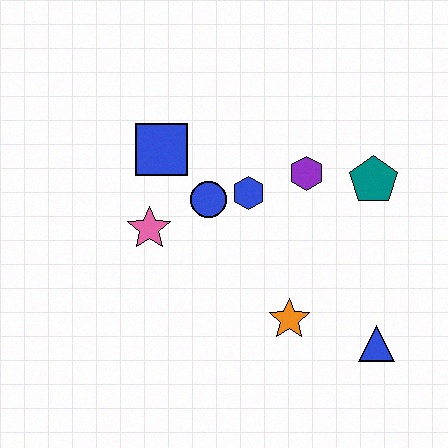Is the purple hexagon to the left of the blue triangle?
Yes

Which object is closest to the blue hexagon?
The blue circle is closest to the blue hexagon.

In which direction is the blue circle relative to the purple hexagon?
The blue circle is to the left of the purple hexagon.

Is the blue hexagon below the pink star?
No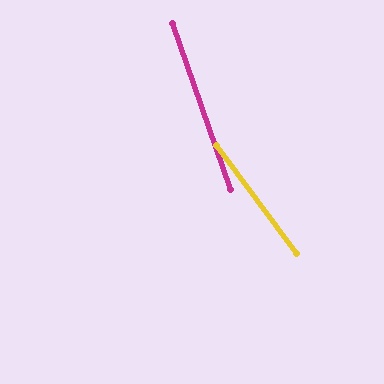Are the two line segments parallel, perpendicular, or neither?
Neither parallel nor perpendicular — they differ by about 17°.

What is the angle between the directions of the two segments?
Approximately 17 degrees.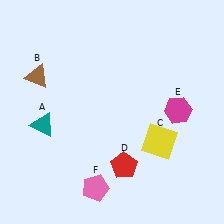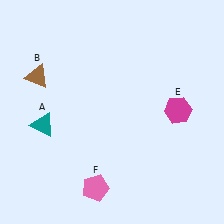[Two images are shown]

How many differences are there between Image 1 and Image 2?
There are 2 differences between the two images.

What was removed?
The red pentagon (D), the yellow square (C) were removed in Image 2.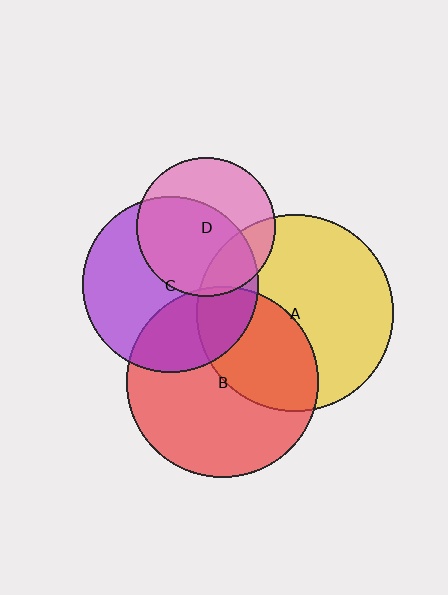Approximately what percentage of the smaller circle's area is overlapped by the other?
Approximately 20%.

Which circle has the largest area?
Circle A (yellow).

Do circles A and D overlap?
Yes.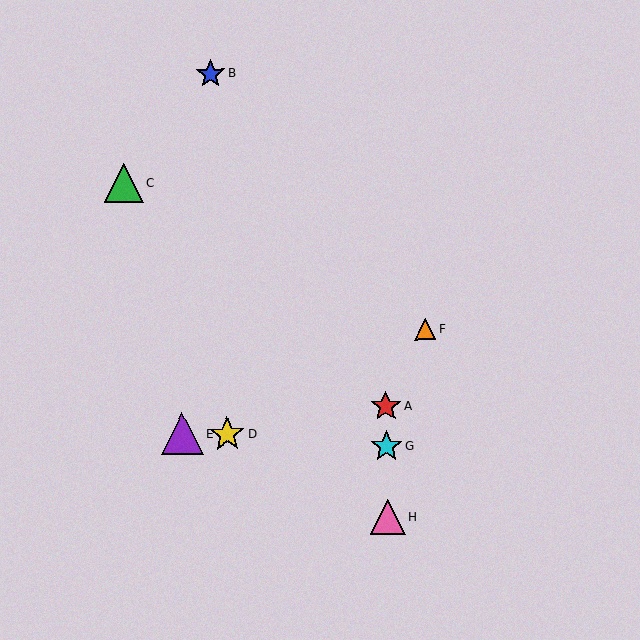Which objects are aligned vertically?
Objects A, G, H are aligned vertically.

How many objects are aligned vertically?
3 objects (A, G, H) are aligned vertically.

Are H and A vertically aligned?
Yes, both are at x≈388.